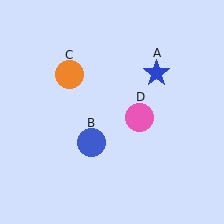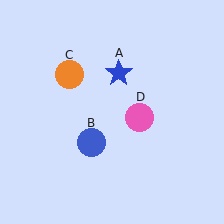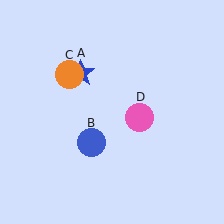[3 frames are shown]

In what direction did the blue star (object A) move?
The blue star (object A) moved left.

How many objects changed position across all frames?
1 object changed position: blue star (object A).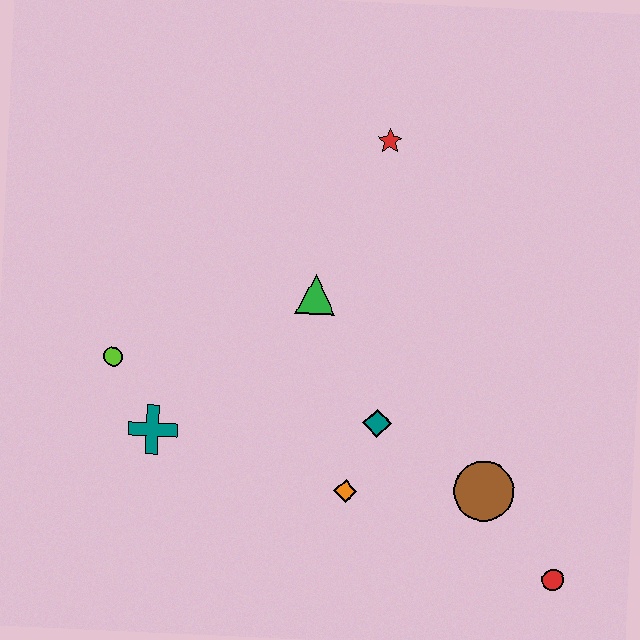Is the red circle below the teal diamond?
Yes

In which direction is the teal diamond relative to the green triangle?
The teal diamond is below the green triangle.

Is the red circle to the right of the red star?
Yes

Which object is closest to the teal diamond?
The orange diamond is closest to the teal diamond.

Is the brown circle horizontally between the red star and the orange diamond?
No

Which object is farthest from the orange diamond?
The red star is farthest from the orange diamond.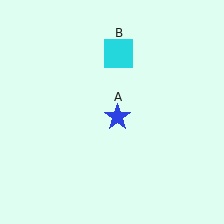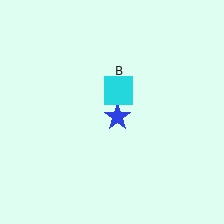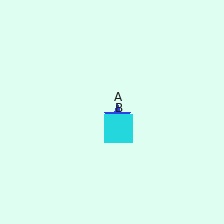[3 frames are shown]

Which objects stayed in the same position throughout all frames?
Blue star (object A) remained stationary.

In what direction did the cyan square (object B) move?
The cyan square (object B) moved down.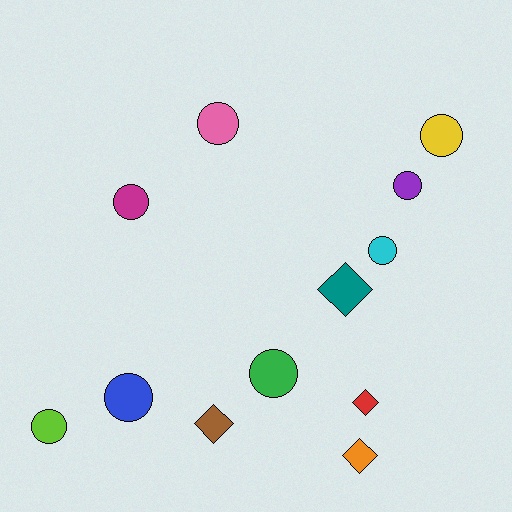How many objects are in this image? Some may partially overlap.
There are 12 objects.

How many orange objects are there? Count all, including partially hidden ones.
There is 1 orange object.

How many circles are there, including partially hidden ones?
There are 8 circles.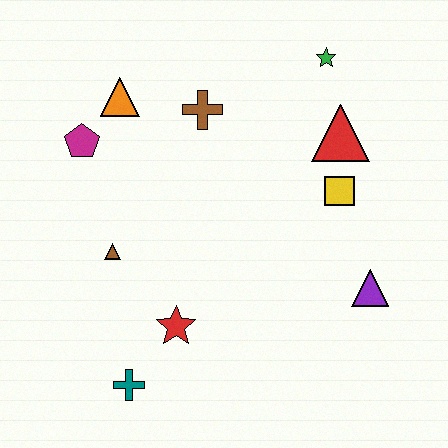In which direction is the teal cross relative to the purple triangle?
The teal cross is to the left of the purple triangle.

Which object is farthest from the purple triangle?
The magenta pentagon is farthest from the purple triangle.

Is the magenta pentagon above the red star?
Yes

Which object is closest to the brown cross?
The orange triangle is closest to the brown cross.